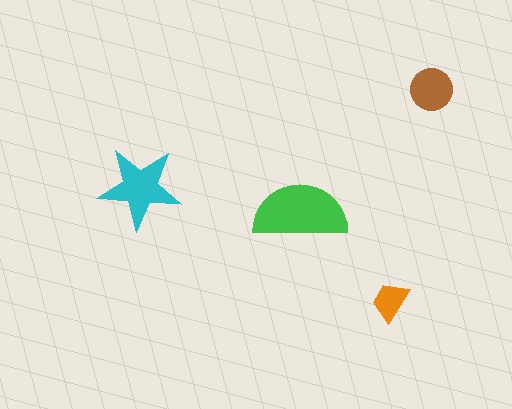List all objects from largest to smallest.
The green semicircle, the cyan star, the brown circle, the orange trapezoid.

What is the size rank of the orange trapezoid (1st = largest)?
4th.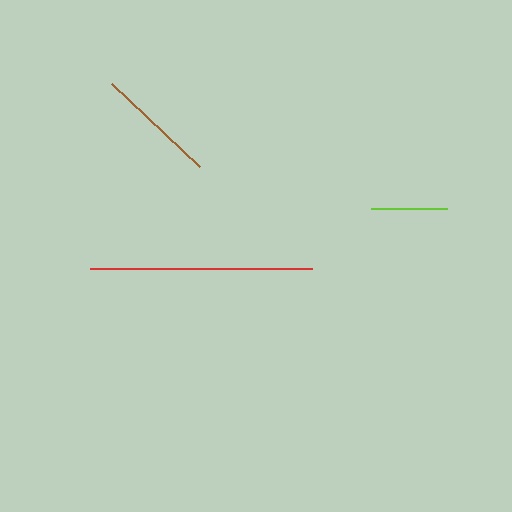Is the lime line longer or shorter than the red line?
The red line is longer than the lime line.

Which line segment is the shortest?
The lime line is the shortest at approximately 76 pixels.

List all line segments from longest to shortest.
From longest to shortest: red, brown, lime.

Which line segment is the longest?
The red line is the longest at approximately 222 pixels.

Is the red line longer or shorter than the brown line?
The red line is longer than the brown line.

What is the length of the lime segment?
The lime segment is approximately 76 pixels long.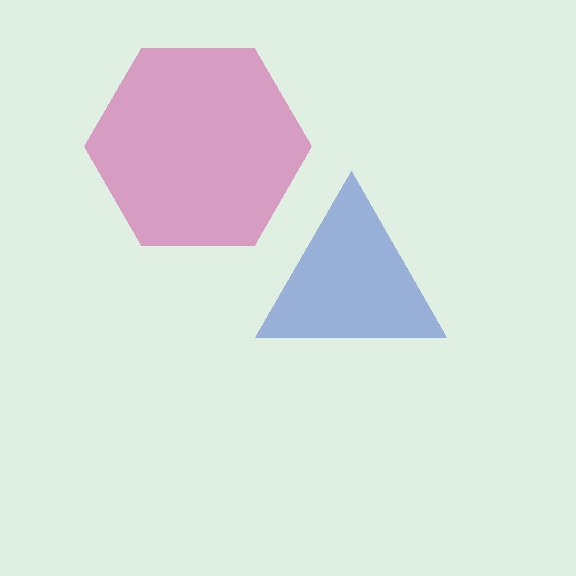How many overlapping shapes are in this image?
There are 2 overlapping shapes in the image.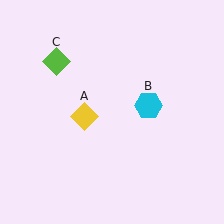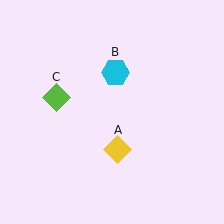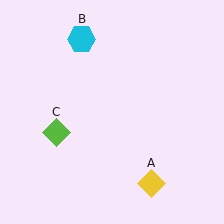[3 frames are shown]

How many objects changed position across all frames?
3 objects changed position: yellow diamond (object A), cyan hexagon (object B), lime diamond (object C).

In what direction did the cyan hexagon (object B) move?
The cyan hexagon (object B) moved up and to the left.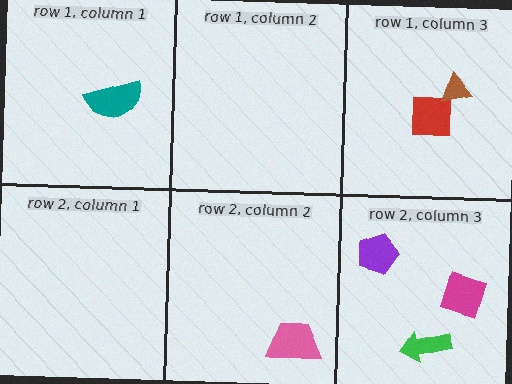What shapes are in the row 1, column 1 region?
The teal semicircle.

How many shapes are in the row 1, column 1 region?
1.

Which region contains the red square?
The row 1, column 3 region.